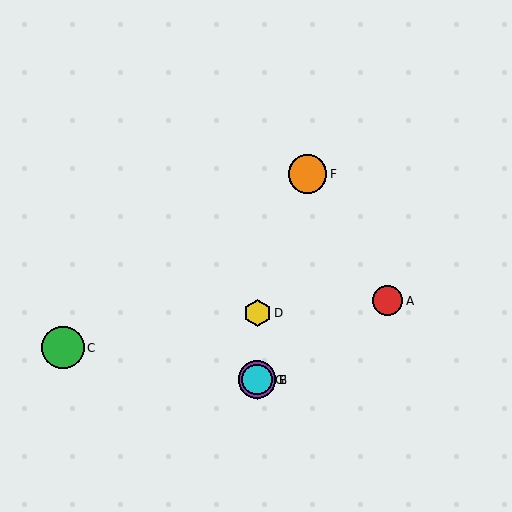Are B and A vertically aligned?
No, B is at x≈257 and A is at x≈388.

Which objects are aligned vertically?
Objects B, D, E, G are aligned vertically.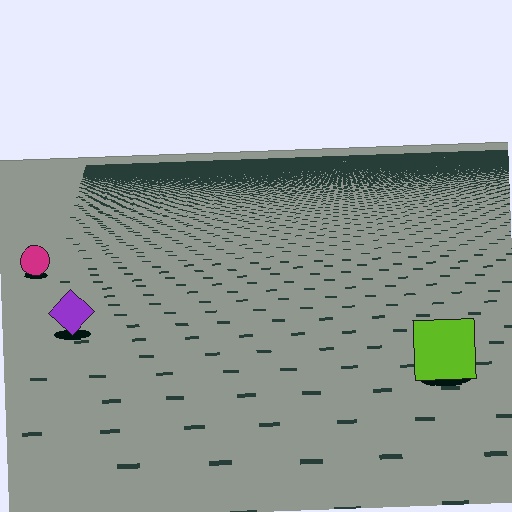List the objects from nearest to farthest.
From nearest to farthest: the lime square, the purple diamond, the magenta circle.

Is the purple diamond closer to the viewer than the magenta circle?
Yes. The purple diamond is closer — you can tell from the texture gradient: the ground texture is coarser near it.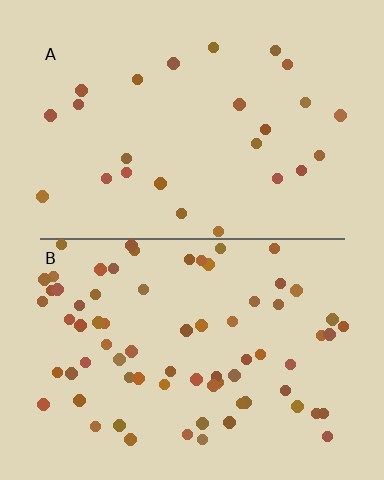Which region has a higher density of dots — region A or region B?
B (the bottom).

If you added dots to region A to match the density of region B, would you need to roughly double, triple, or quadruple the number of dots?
Approximately triple.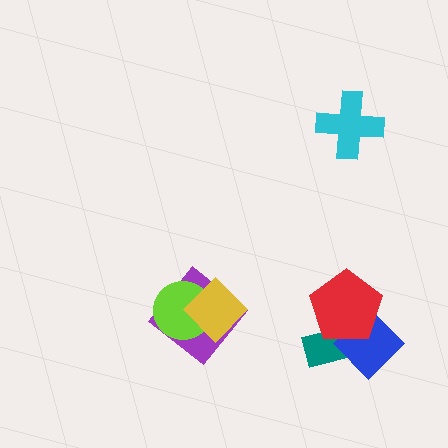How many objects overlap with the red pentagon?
2 objects overlap with the red pentagon.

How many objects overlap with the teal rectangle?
2 objects overlap with the teal rectangle.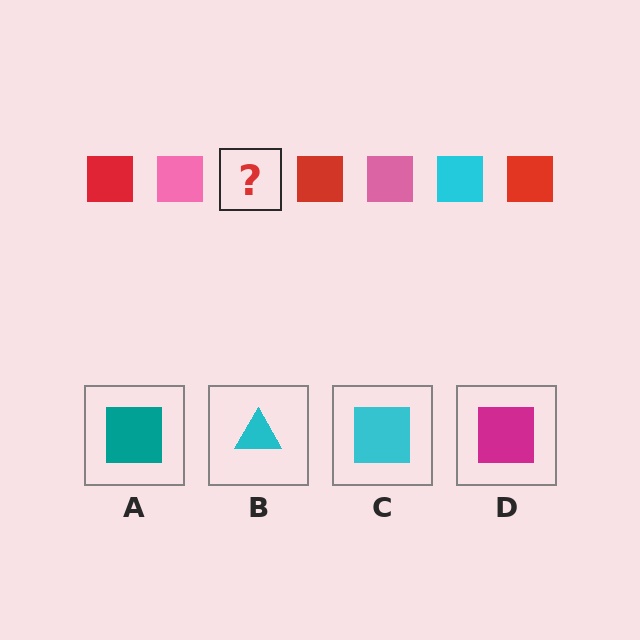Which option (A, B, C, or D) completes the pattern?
C.